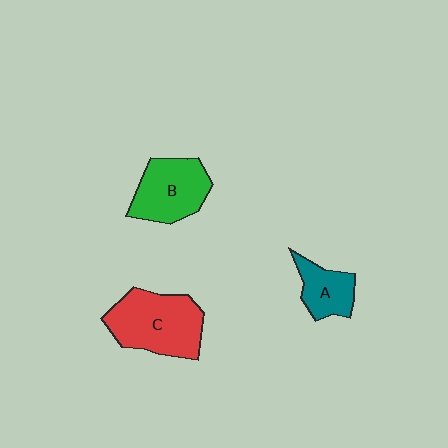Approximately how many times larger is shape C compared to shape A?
Approximately 2.0 times.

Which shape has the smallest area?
Shape A (teal).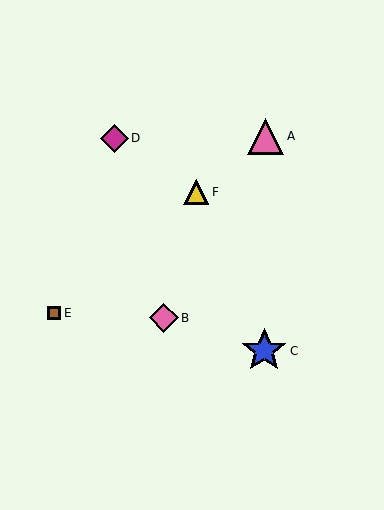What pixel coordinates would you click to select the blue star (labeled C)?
Click at (264, 351) to select the blue star C.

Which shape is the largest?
The blue star (labeled C) is the largest.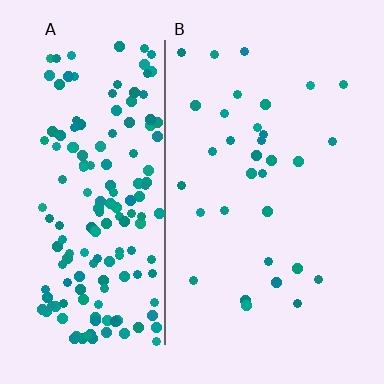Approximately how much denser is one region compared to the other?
Approximately 5.4× — region A over region B.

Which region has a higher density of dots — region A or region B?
A (the left).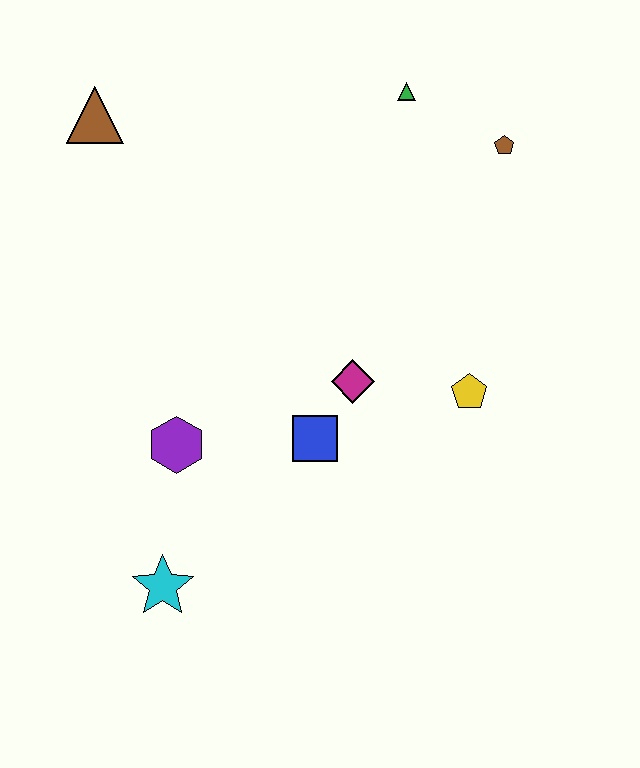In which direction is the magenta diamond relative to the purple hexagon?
The magenta diamond is to the right of the purple hexagon.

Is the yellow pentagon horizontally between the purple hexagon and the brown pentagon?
Yes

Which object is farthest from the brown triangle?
The cyan star is farthest from the brown triangle.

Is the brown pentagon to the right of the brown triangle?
Yes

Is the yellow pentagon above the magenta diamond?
No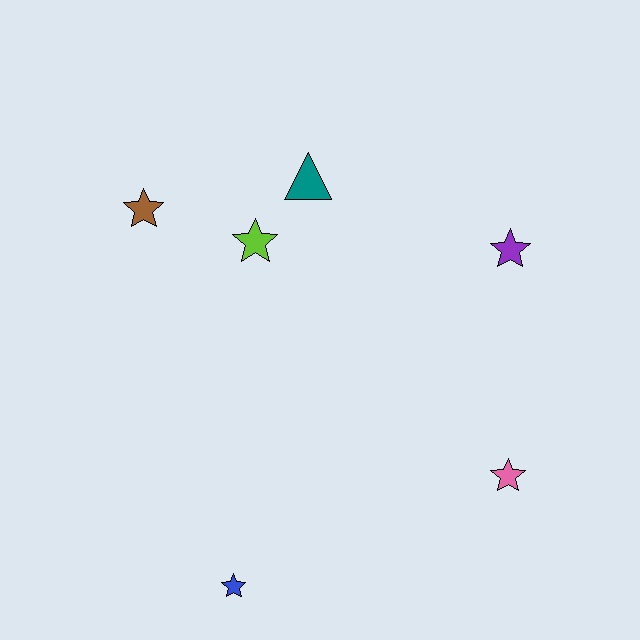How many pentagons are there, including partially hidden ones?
There are no pentagons.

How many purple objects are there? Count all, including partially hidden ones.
There is 1 purple object.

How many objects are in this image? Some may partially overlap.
There are 6 objects.